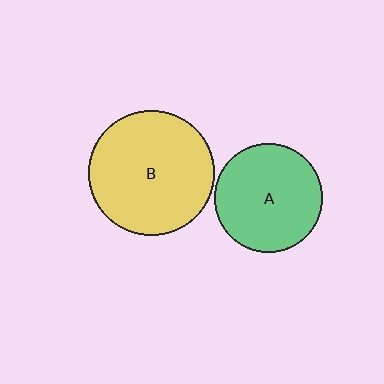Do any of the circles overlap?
No, none of the circles overlap.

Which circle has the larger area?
Circle B (yellow).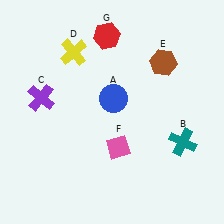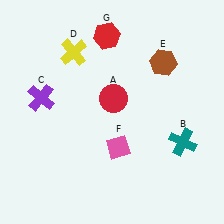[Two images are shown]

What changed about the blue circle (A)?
In Image 1, A is blue. In Image 2, it changed to red.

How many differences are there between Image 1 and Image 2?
There is 1 difference between the two images.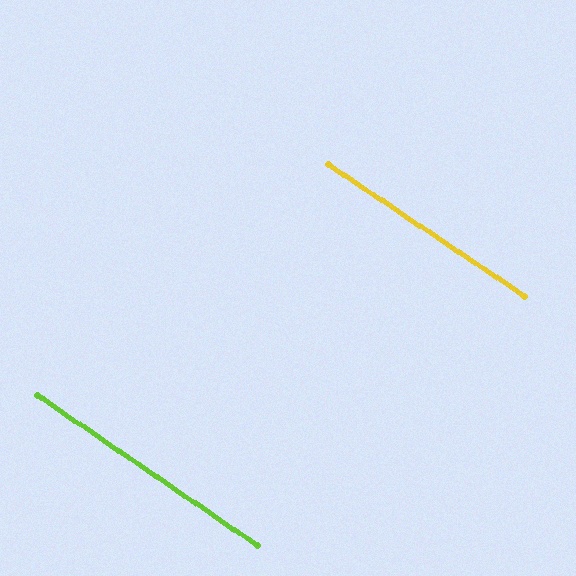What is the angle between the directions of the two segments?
Approximately 1 degree.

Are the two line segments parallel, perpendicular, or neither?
Parallel — their directions differ by only 0.5°.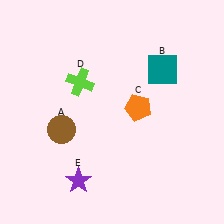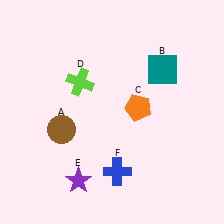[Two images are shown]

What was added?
A blue cross (F) was added in Image 2.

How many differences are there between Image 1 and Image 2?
There is 1 difference between the two images.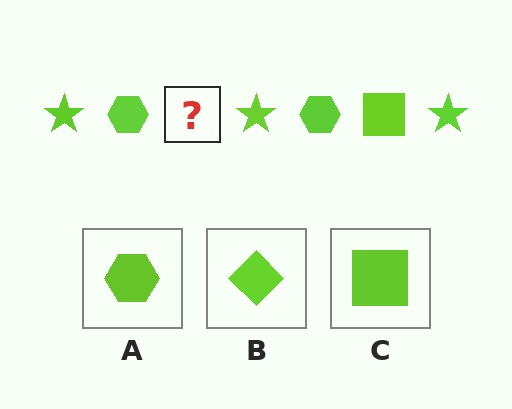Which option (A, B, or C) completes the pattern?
C.